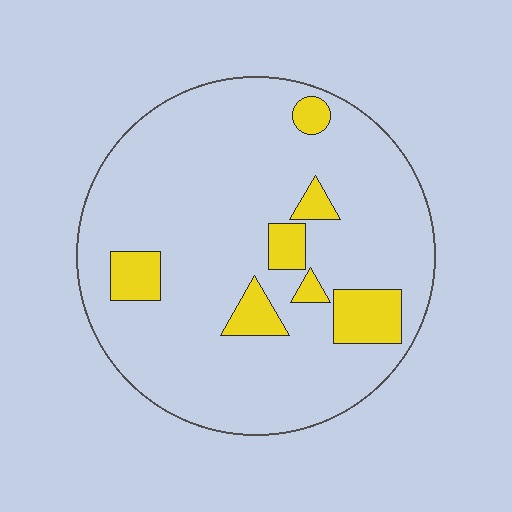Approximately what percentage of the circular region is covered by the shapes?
Approximately 15%.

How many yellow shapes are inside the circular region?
7.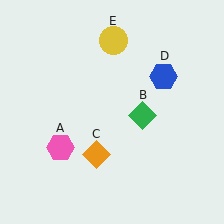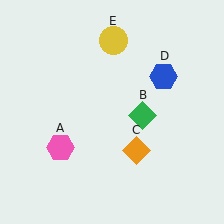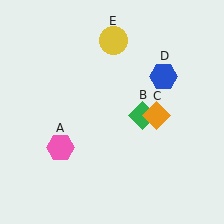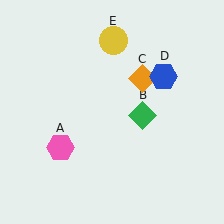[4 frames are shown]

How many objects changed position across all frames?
1 object changed position: orange diamond (object C).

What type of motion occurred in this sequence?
The orange diamond (object C) rotated counterclockwise around the center of the scene.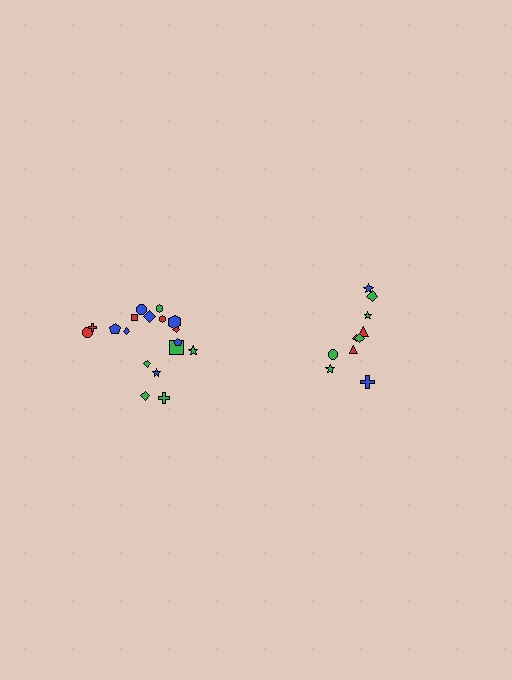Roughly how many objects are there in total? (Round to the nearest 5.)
Roughly 30 objects in total.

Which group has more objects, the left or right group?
The left group.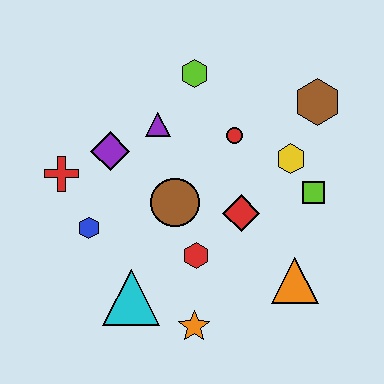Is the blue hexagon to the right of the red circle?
No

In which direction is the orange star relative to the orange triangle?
The orange star is to the left of the orange triangle.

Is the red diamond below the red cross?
Yes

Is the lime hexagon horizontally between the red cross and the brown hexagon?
Yes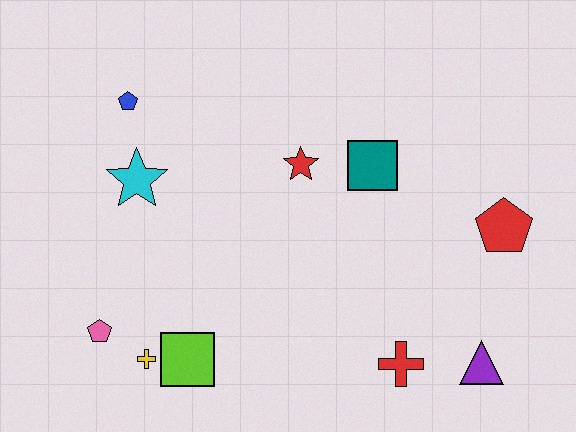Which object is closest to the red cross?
The purple triangle is closest to the red cross.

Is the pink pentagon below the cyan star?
Yes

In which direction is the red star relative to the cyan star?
The red star is to the right of the cyan star.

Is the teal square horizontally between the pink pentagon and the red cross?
Yes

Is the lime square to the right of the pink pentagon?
Yes